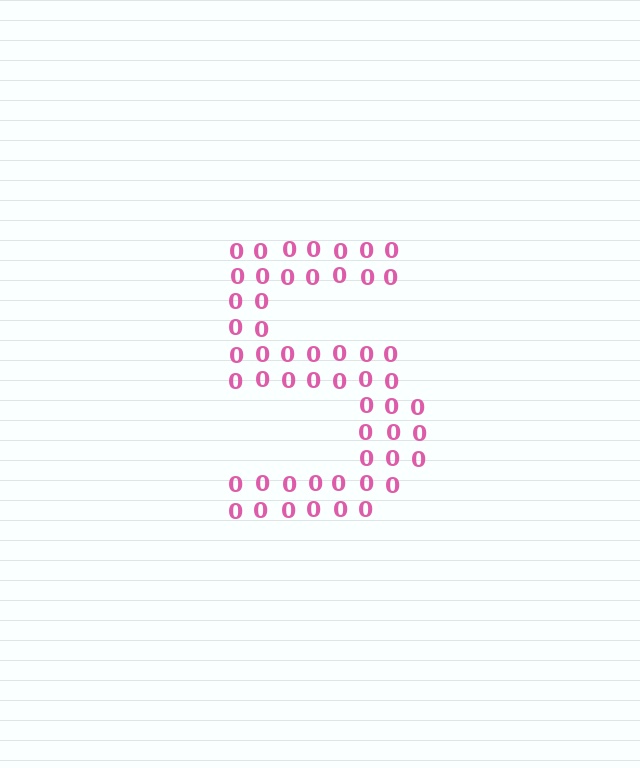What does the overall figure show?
The overall figure shows the digit 5.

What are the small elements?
The small elements are digit 0's.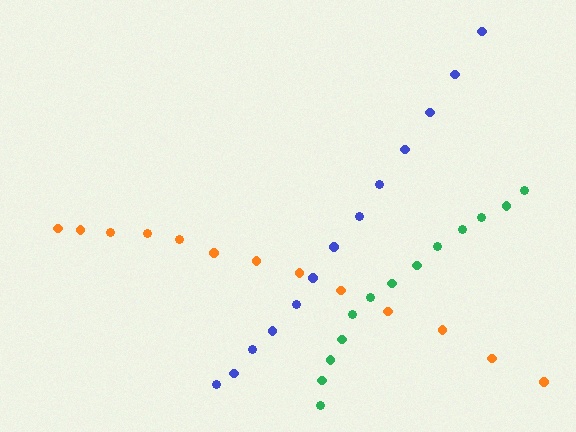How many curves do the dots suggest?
There are 3 distinct paths.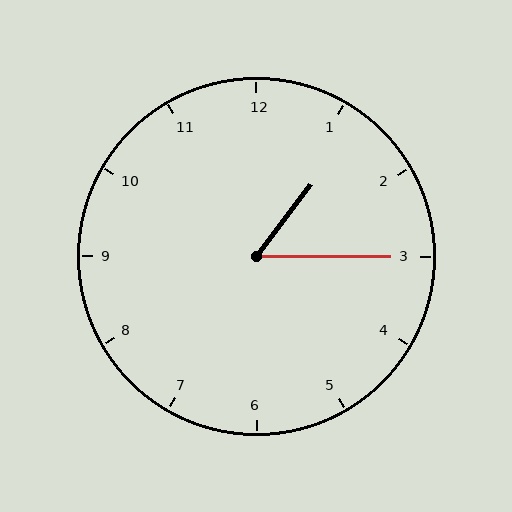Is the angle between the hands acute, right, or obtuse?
It is acute.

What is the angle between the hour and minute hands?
Approximately 52 degrees.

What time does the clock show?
1:15.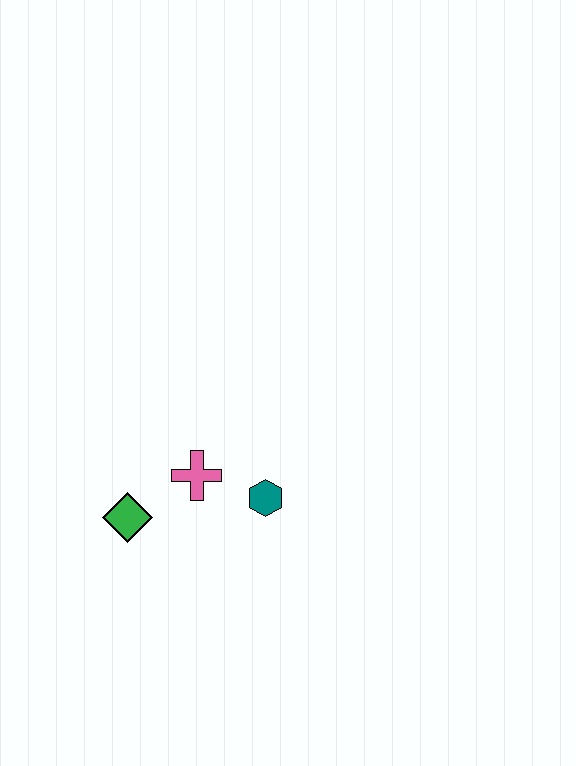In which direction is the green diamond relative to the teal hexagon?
The green diamond is to the left of the teal hexagon.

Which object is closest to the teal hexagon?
The pink cross is closest to the teal hexagon.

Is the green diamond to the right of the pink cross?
No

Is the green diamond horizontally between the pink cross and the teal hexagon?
No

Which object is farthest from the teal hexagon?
The green diamond is farthest from the teal hexagon.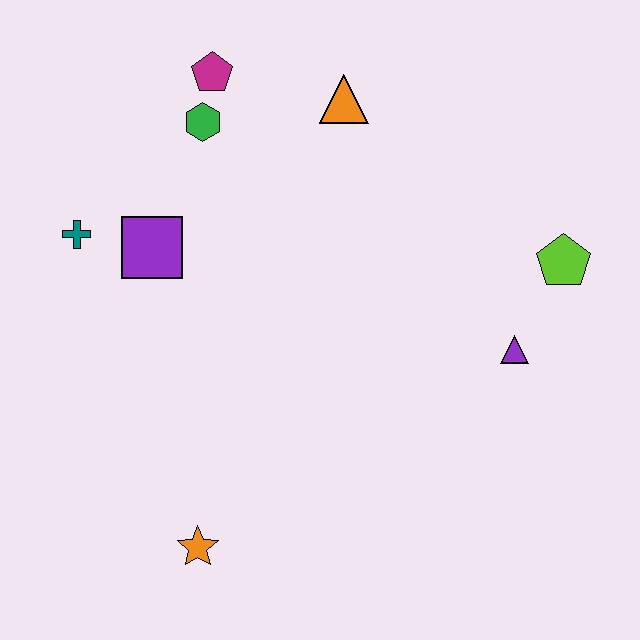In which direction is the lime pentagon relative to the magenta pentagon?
The lime pentagon is to the right of the magenta pentagon.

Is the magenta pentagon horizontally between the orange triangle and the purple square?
Yes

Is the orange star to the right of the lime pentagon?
No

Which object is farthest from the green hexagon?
The orange star is farthest from the green hexagon.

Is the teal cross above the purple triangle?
Yes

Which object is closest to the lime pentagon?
The purple triangle is closest to the lime pentagon.